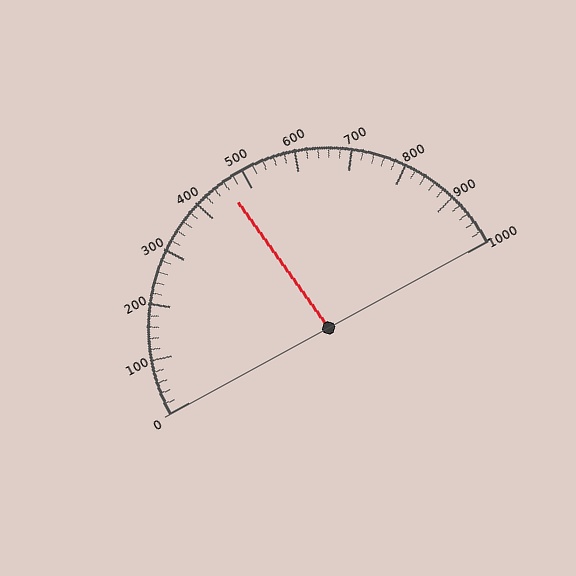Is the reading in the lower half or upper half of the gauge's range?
The reading is in the lower half of the range (0 to 1000).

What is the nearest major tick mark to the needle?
The nearest major tick mark is 500.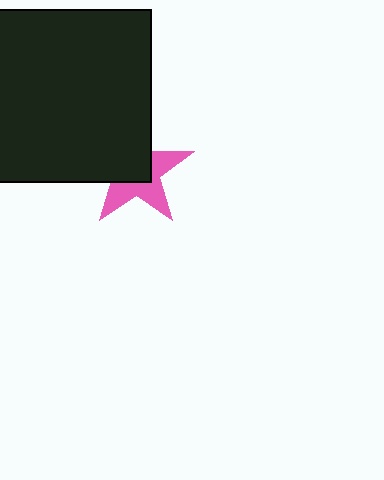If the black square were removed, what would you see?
You would see the complete pink star.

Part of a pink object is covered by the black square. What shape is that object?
It is a star.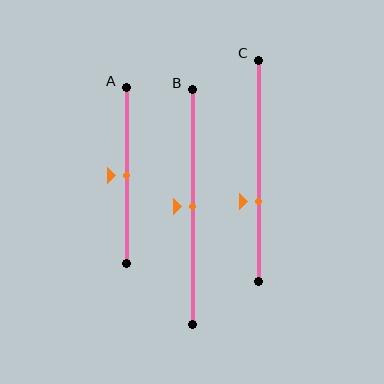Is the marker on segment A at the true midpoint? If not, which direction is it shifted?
Yes, the marker on segment A is at the true midpoint.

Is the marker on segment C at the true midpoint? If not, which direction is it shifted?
No, the marker on segment C is shifted downward by about 14% of the segment length.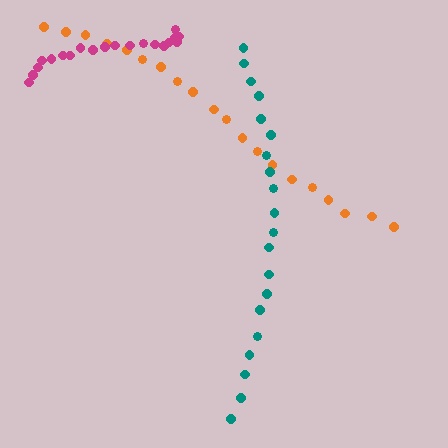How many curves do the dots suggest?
There are 3 distinct paths.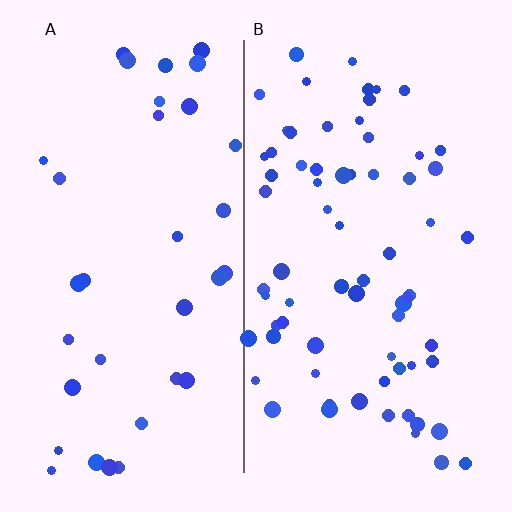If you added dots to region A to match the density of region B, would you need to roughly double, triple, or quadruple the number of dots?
Approximately double.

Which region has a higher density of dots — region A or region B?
B (the right).